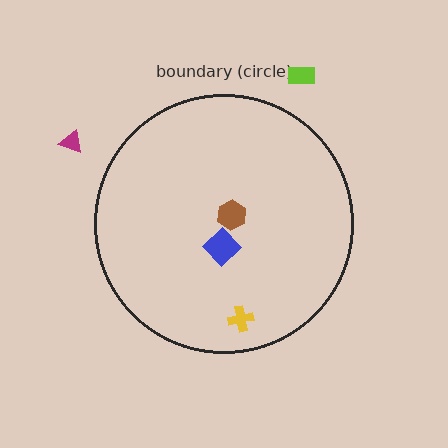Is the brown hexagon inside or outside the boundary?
Inside.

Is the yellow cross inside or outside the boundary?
Inside.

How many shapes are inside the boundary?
3 inside, 2 outside.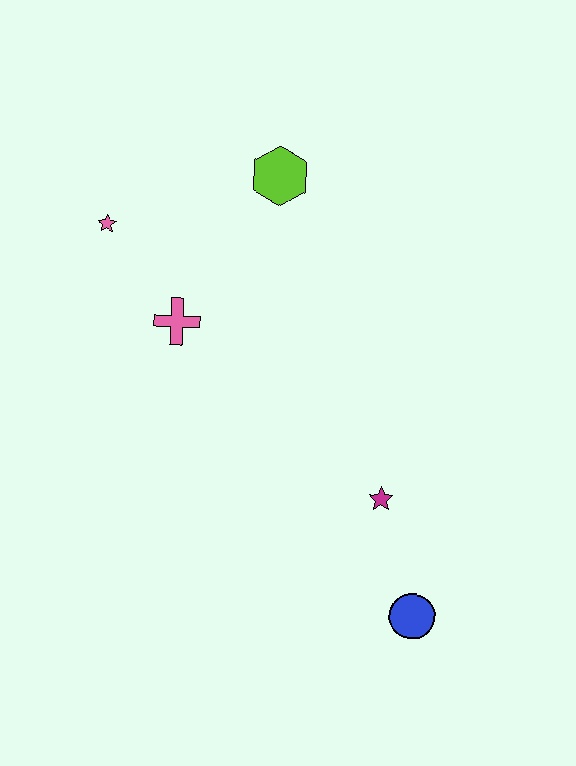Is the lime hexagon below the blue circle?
No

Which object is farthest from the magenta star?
The pink star is farthest from the magenta star.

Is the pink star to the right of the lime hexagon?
No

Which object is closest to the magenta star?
The blue circle is closest to the magenta star.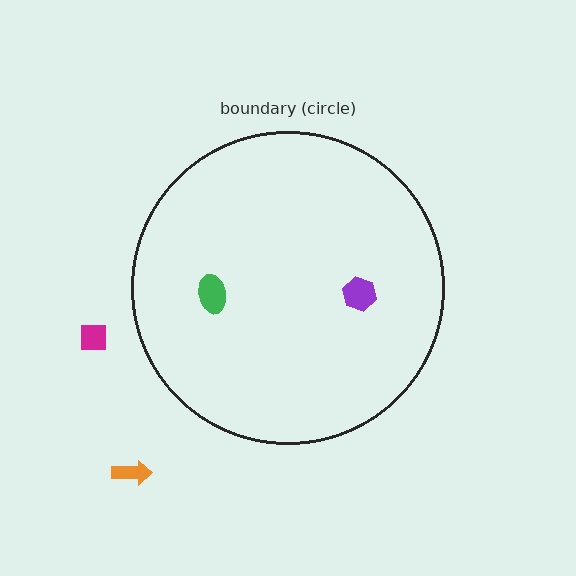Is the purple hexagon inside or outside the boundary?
Inside.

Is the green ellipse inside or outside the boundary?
Inside.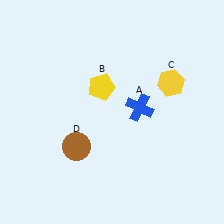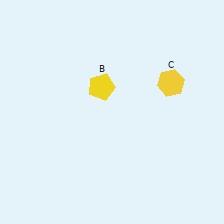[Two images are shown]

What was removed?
The blue cross (A), the brown circle (D) were removed in Image 2.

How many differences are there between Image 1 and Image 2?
There are 2 differences between the two images.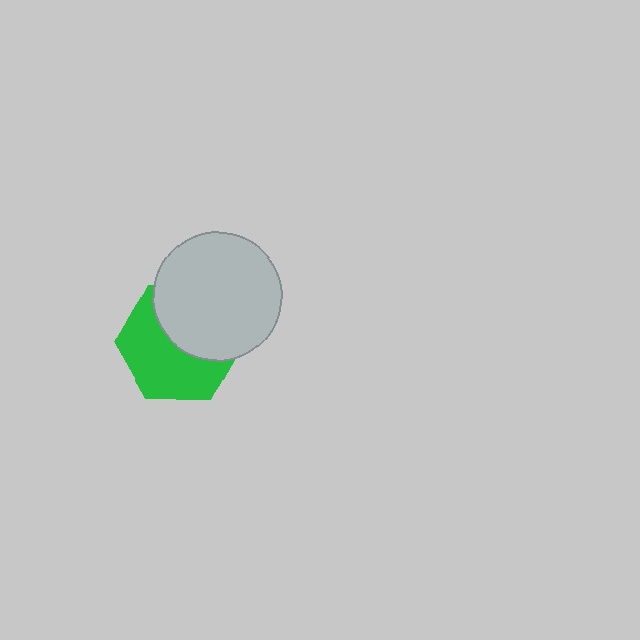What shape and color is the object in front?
The object in front is a light gray circle.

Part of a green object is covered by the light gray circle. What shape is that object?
It is a hexagon.